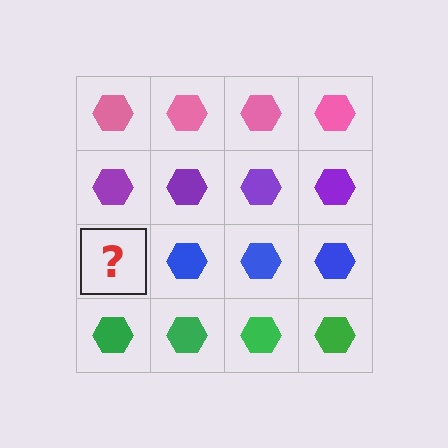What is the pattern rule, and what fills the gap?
The rule is that each row has a consistent color. The gap should be filled with a blue hexagon.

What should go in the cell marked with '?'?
The missing cell should contain a blue hexagon.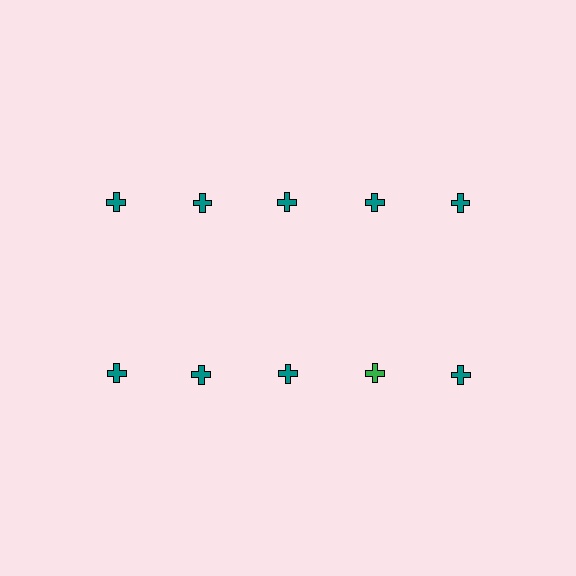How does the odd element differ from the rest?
It has a different color: green instead of teal.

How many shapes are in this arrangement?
There are 10 shapes arranged in a grid pattern.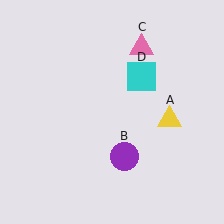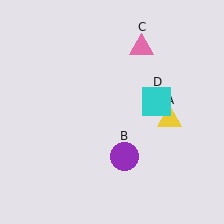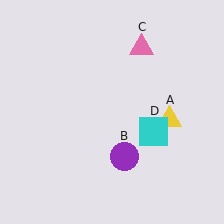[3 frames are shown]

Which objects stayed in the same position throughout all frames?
Yellow triangle (object A) and purple circle (object B) and pink triangle (object C) remained stationary.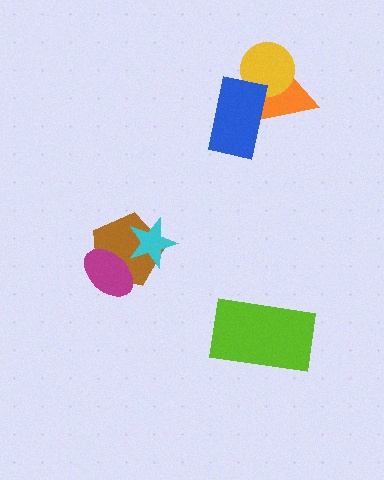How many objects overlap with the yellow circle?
2 objects overlap with the yellow circle.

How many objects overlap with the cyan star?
1 object overlaps with the cyan star.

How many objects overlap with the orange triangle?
2 objects overlap with the orange triangle.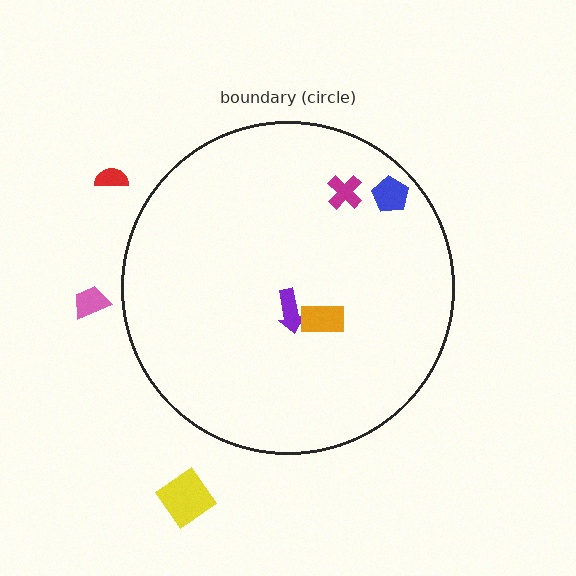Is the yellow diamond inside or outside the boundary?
Outside.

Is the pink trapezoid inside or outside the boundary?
Outside.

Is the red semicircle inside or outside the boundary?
Outside.